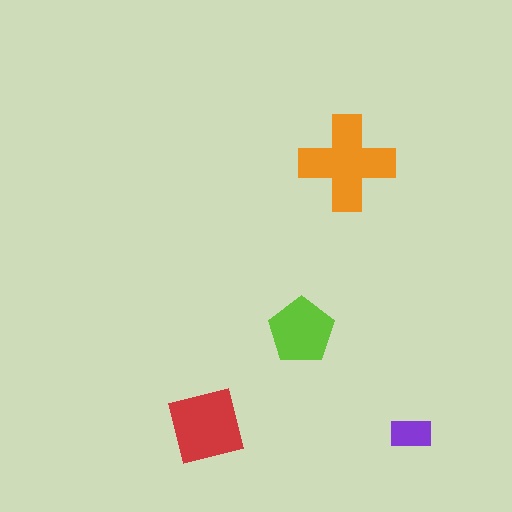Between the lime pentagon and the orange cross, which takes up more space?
The orange cross.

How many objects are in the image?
There are 4 objects in the image.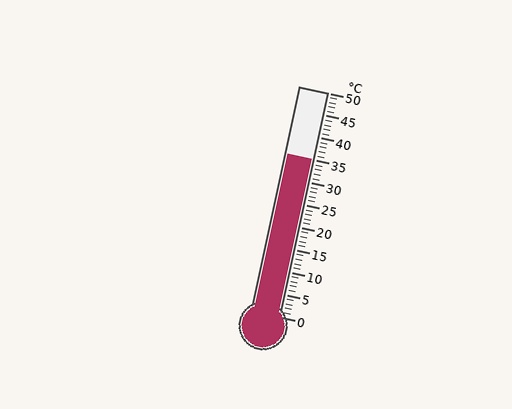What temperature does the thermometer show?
The thermometer shows approximately 35°C.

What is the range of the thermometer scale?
The thermometer scale ranges from 0°C to 50°C.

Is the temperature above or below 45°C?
The temperature is below 45°C.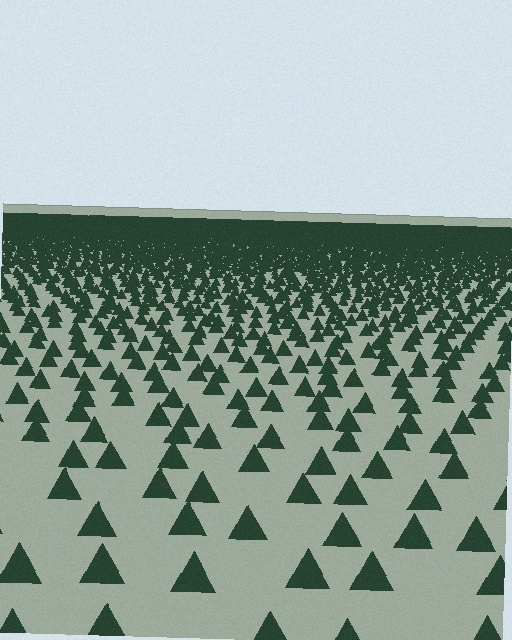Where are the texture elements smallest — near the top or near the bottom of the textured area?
Near the top.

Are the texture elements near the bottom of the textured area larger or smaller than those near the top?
Larger. Near the bottom, elements are closer to the viewer and appear at a bigger on-screen size.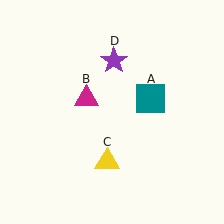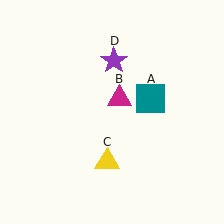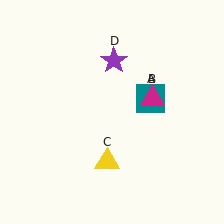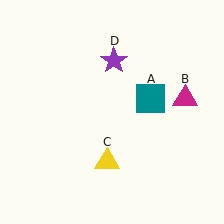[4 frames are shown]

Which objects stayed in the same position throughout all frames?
Teal square (object A) and yellow triangle (object C) and purple star (object D) remained stationary.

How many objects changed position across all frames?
1 object changed position: magenta triangle (object B).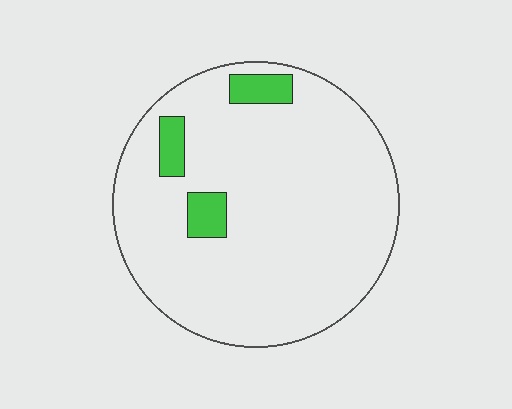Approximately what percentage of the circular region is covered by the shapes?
Approximately 10%.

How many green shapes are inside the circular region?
3.